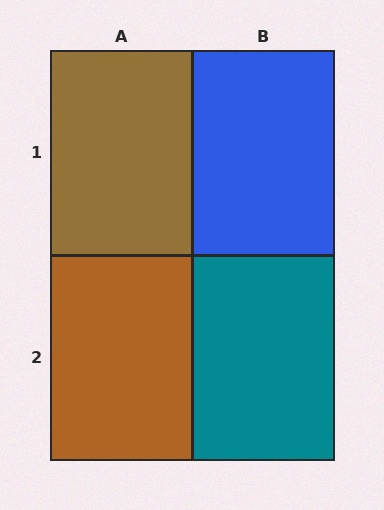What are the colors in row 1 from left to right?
Brown, blue.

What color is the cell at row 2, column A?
Brown.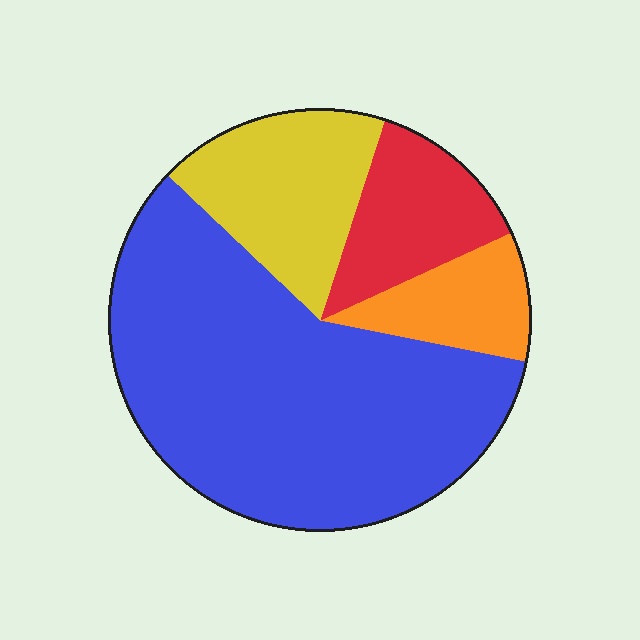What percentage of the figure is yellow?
Yellow takes up less than a quarter of the figure.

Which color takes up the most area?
Blue, at roughly 60%.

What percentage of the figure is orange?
Orange takes up about one tenth (1/10) of the figure.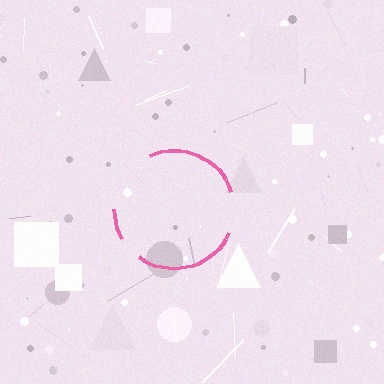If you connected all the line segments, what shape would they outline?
They would outline a circle.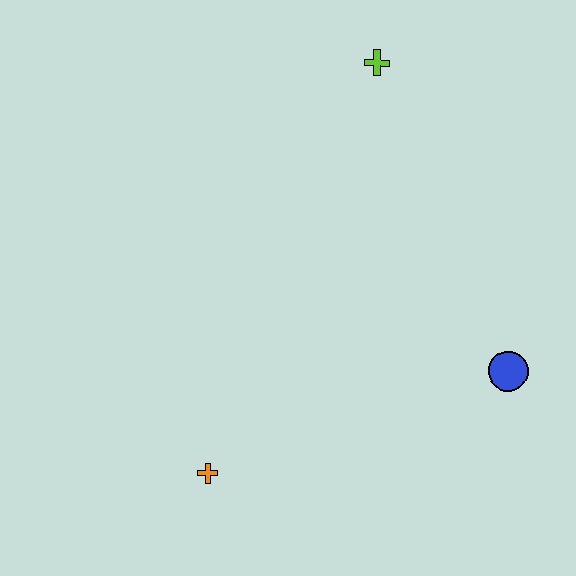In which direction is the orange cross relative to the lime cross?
The orange cross is below the lime cross.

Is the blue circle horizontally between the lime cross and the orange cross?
No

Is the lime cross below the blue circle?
No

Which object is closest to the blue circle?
The orange cross is closest to the blue circle.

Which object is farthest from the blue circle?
The lime cross is farthest from the blue circle.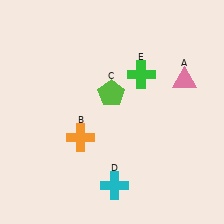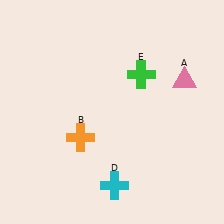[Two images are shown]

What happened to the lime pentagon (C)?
The lime pentagon (C) was removed in Image 2. It was in the top-left area of Image 1.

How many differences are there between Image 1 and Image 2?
There is 1 difference between the two images.